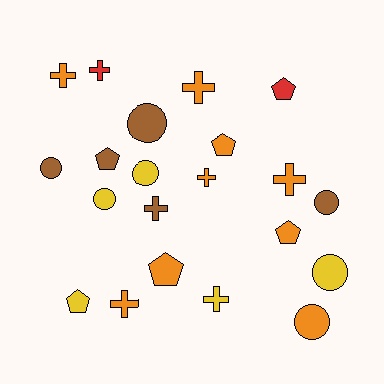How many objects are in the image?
There are 21 objects.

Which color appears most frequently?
Orange, with 9 objects.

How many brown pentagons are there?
There is 1 brown pentagon.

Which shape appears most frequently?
Cross, with 8 objects.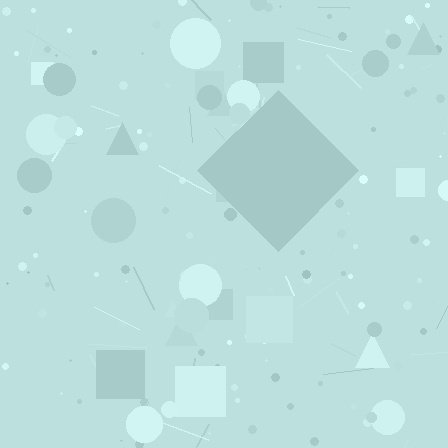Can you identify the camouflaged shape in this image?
The camouflaged shape is a diamond.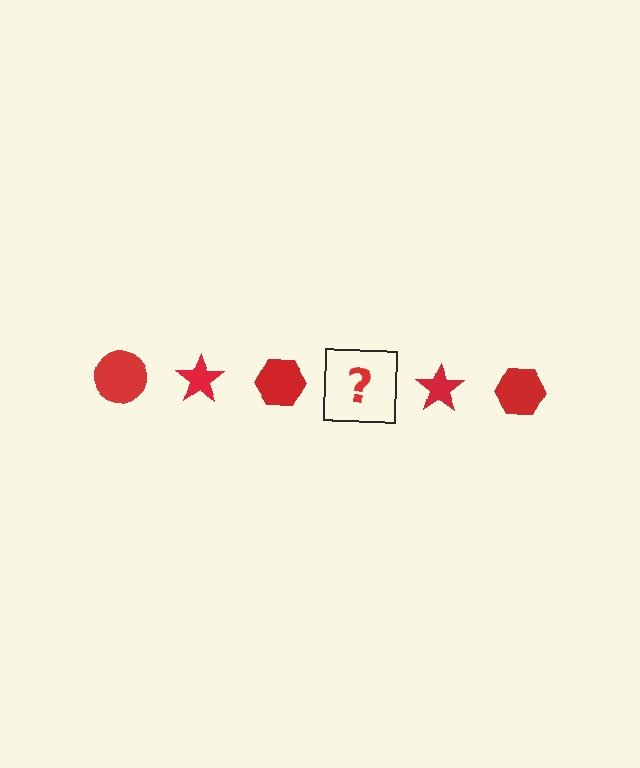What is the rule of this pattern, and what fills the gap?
The rule is that the pattern cycles through circle, star, hexagon shapes in red. The gap should be filled with a red circle.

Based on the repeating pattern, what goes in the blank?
The blank should be a red circle.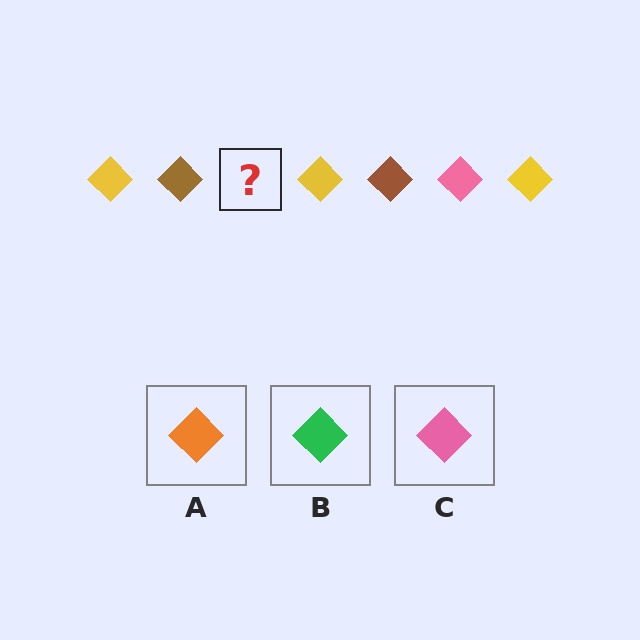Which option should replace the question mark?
Option C.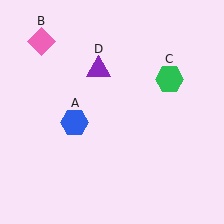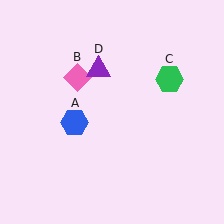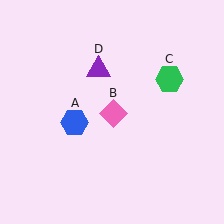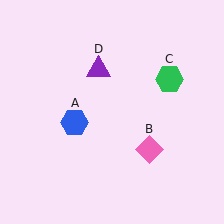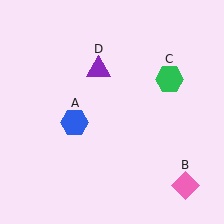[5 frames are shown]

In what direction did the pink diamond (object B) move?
The pink diamond (object B) moved down and to the right.